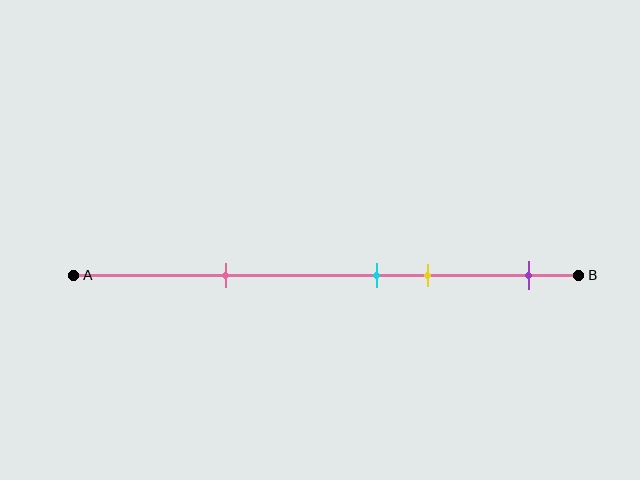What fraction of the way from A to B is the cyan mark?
The cyan mark is approximately 60% (0.6) of the way from A to B.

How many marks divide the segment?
There are 4 marks dividing the segment.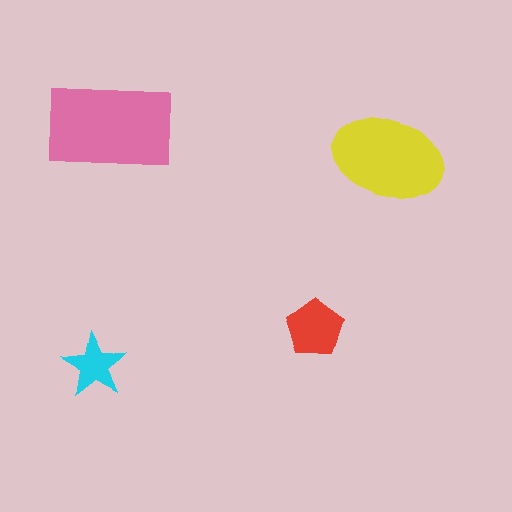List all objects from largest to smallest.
The pink rectangle, the yellow ellipse, the red pentagon, the cyan star.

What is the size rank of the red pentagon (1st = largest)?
3rd.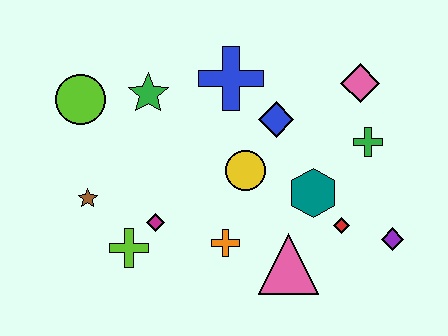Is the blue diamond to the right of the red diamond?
No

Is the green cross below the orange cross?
No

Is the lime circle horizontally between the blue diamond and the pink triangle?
No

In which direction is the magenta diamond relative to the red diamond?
The magenta diamond is to the left of the red diamond.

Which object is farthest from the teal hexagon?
The lime circle is farthest from the teal hexagon.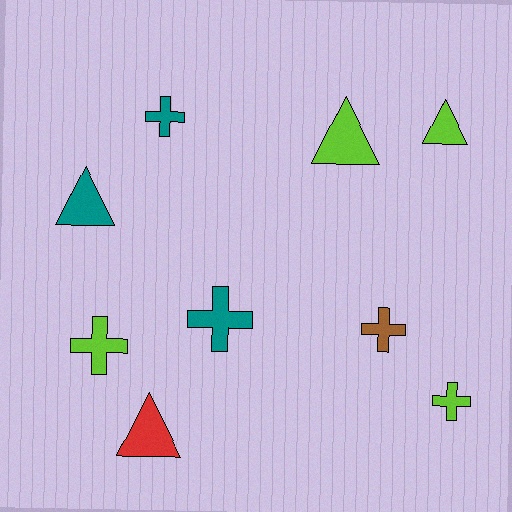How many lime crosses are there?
There are 2 lime crosses.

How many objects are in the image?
There are 9 objects.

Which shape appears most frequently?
Cross, with 5 objects.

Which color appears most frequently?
Lime, with 4 objects.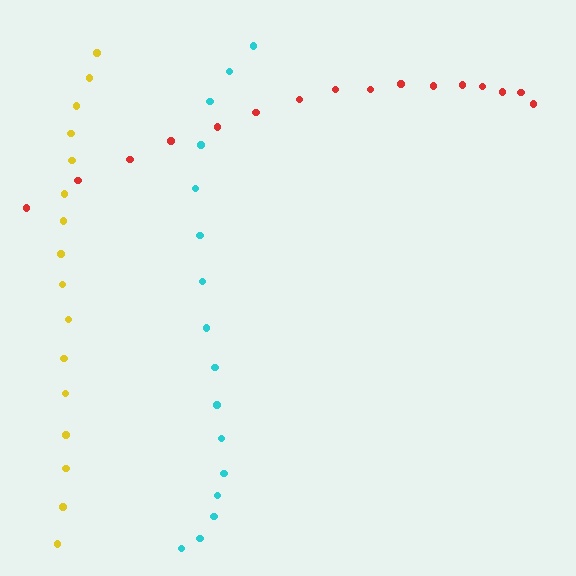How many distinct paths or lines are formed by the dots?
There are 3 distinct paths.